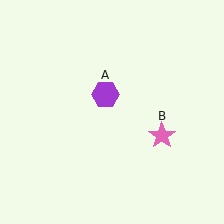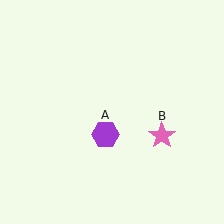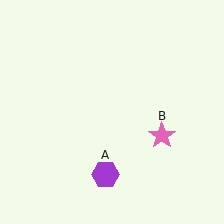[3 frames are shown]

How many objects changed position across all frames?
1 object changed position: purple hexagon (object A).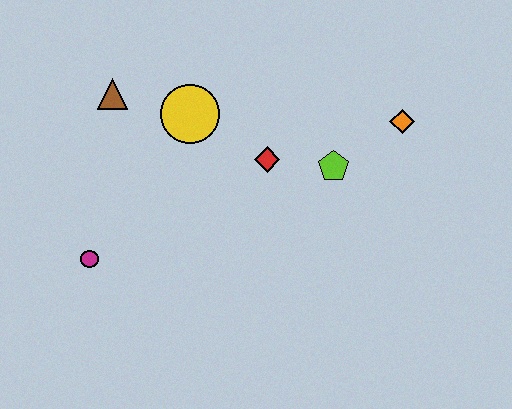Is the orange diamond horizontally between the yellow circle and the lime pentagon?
No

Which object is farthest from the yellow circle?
The orange diamond is farthest from the yellow circle.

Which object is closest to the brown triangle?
The yellow circle is closest to the brown triangle.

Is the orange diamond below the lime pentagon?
No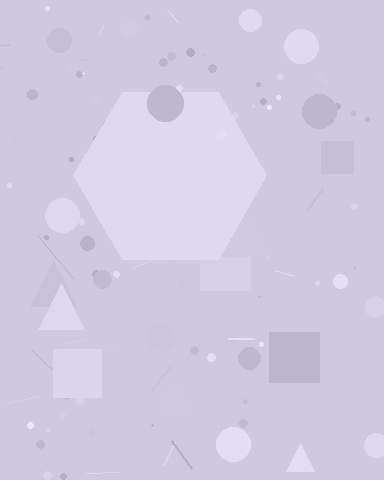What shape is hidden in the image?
A hexagon is hidden in the image.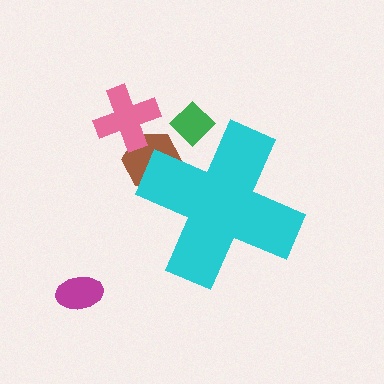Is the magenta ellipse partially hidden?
No, the magenta ellipse is fully visible.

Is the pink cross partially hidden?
No, the pink cross is fully visible.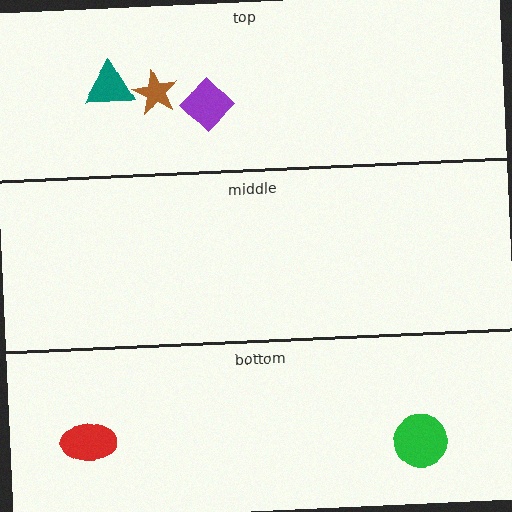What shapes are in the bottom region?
The red ellipse, the green circle.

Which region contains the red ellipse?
The bottom region.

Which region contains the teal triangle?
The top region.